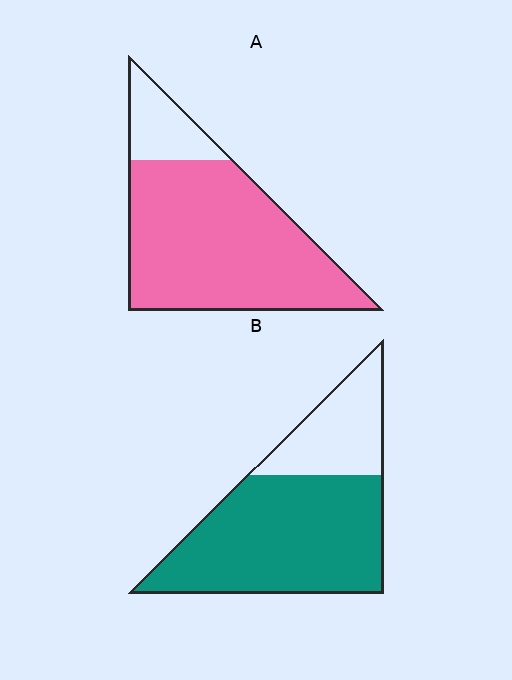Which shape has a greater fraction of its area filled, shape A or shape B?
Shape A.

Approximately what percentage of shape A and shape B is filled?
A is approximately 85% and B is approximately 70%.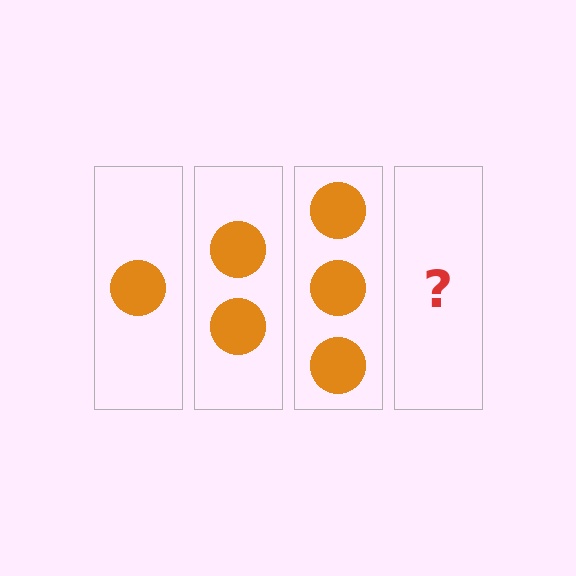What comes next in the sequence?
The next element should be 4 circles.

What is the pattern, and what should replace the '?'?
The pattern is that each step adds one more circle. The '?' should be 4 circles.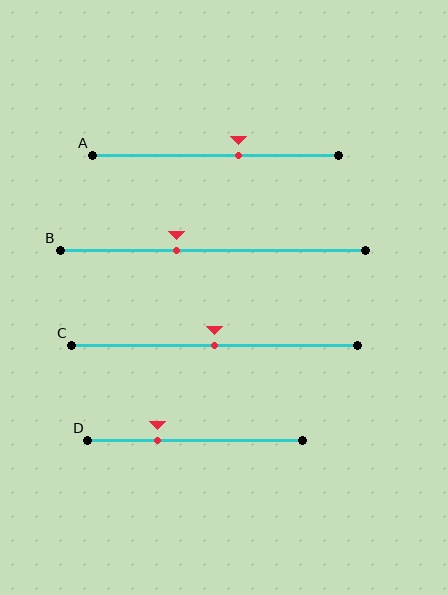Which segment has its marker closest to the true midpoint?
Segment C has its marker closest to the true midpoint.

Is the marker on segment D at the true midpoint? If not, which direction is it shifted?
No, the marker on segment D is shifted to the left by about 17% of the segment length.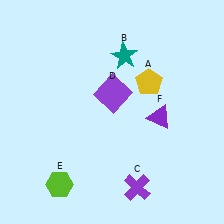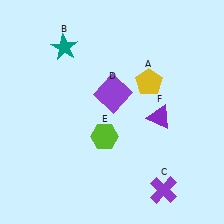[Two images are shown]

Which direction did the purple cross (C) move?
The purple cross (C) moved right.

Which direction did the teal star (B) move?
The teal star (B) moved left.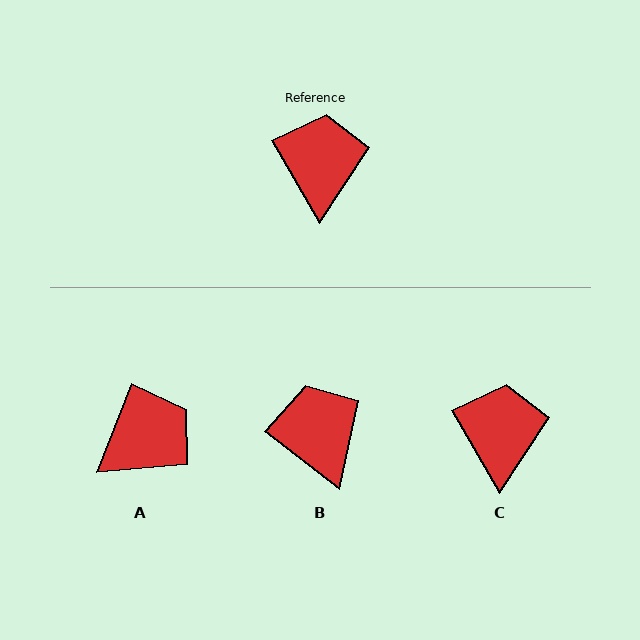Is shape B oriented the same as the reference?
No, it is off by about 22 degrees.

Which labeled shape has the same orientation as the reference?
C.